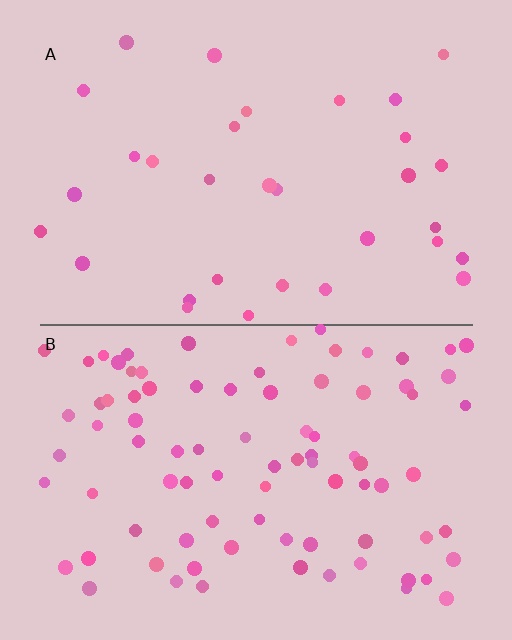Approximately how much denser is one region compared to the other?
Approximately 2.8× — region B over region A.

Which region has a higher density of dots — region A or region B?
B (the bottom).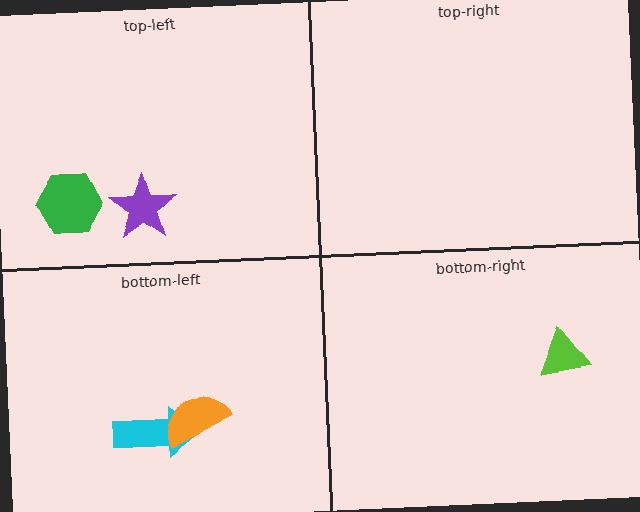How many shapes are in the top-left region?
2.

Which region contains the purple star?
The top-left region.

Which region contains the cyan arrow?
The bottom-left region.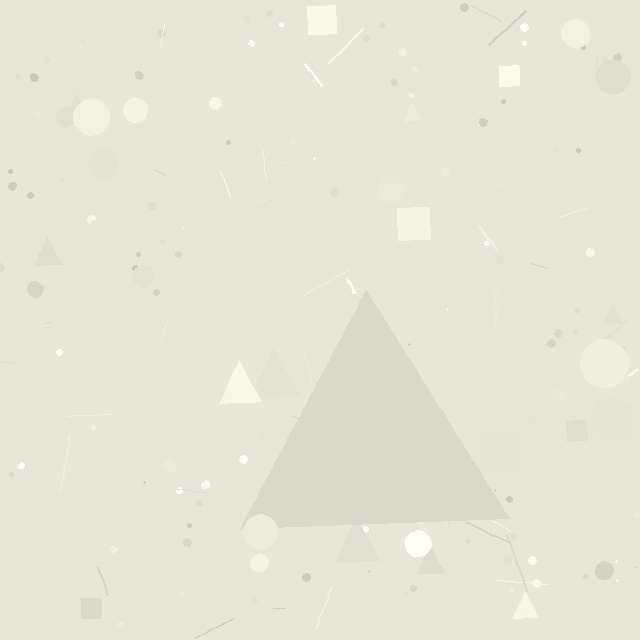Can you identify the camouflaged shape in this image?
The camouflaged shape is a triangle.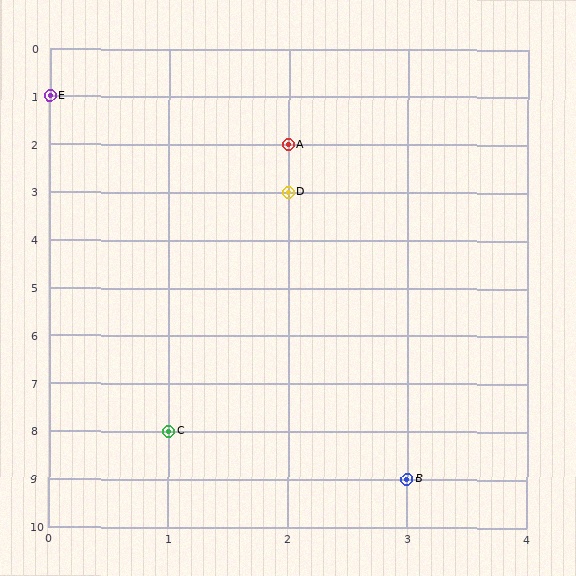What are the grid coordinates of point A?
Point A is at grid coordinates (2, 2).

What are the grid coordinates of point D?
Point D is at grid coordinates (2, 3).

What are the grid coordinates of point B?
Point B is at grid coordinates (3, 9).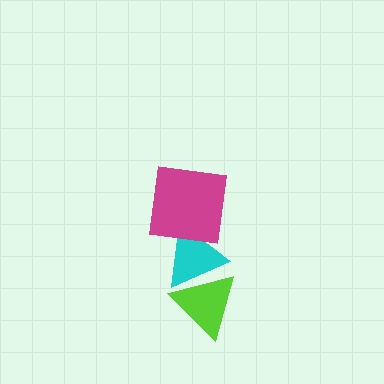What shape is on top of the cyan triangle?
The magenta square is on top of the cyan triangle.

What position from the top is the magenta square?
The magenta square is 1st from the top.